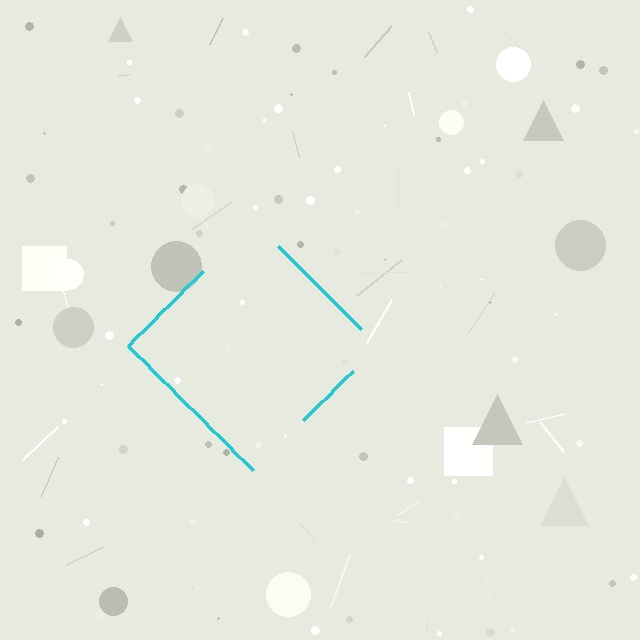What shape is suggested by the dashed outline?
The dashed outline suggests a diamond.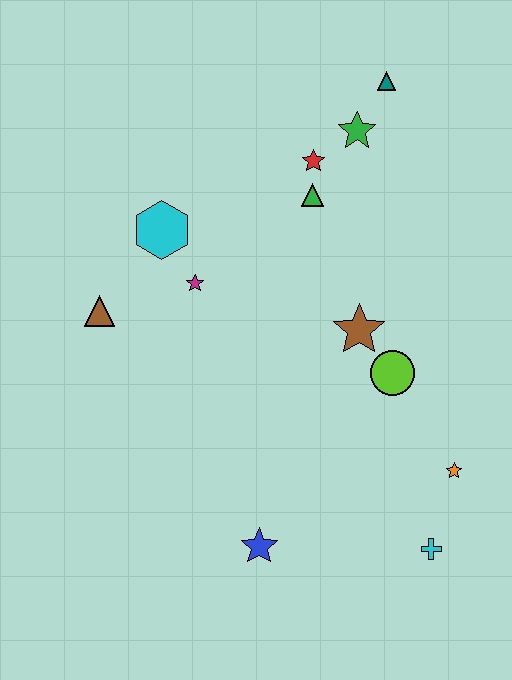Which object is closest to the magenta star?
The cyan hexagon is closest to the magenta star.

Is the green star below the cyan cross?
No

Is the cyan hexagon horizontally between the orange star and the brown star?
No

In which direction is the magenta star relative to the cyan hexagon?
The magenta star is below the cyan hexagon.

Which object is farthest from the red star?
The cyan cross is farthest from the red star.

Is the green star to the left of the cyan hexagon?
No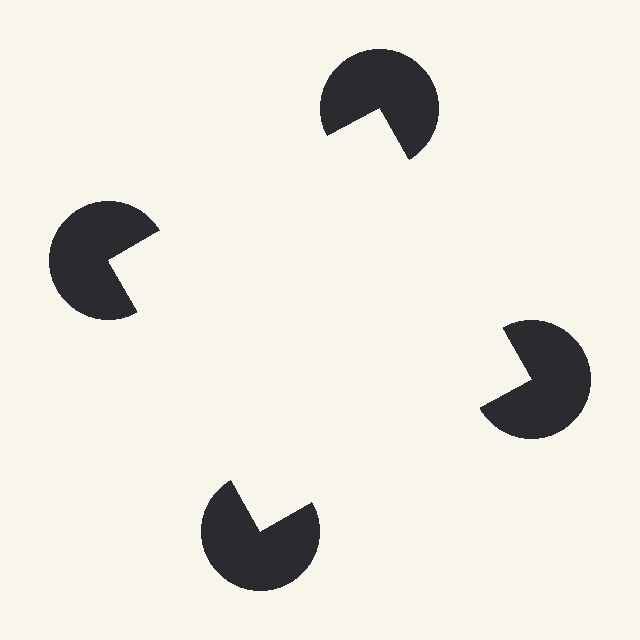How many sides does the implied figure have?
4 sides.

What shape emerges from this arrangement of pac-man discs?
An illusory square — its edges are inferred from the aligned wedge cuts in the pac-man discs, not physically drawn.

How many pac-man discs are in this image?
There are 4 — one at each vertex of the illusory square.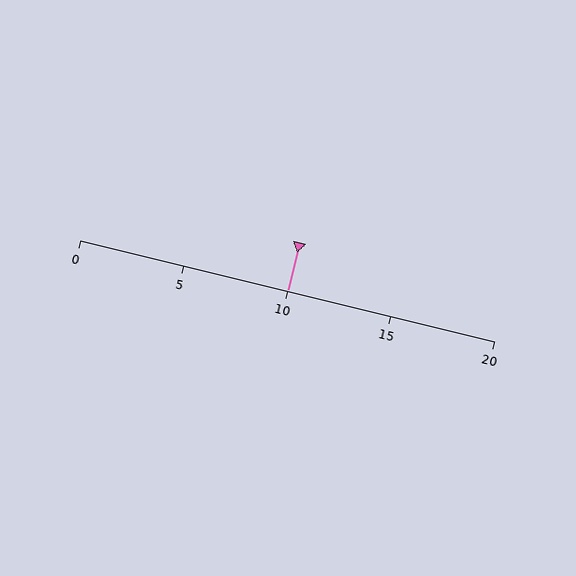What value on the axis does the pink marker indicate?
The marker indicates approximately 10.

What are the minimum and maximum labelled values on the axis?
The axis runs from 0 to 20.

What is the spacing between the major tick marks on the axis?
The major ticks are spaced 5 apart.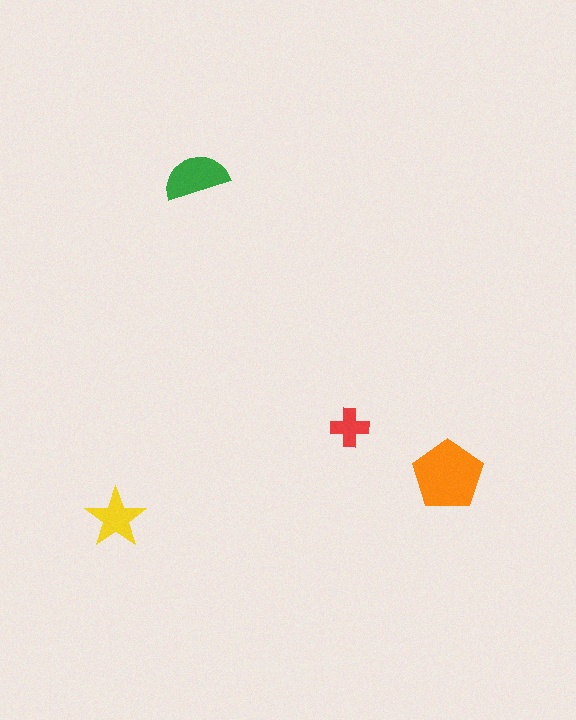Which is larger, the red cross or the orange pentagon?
The orange pentagon.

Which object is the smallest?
The red cross.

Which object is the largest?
The orange pentagon.